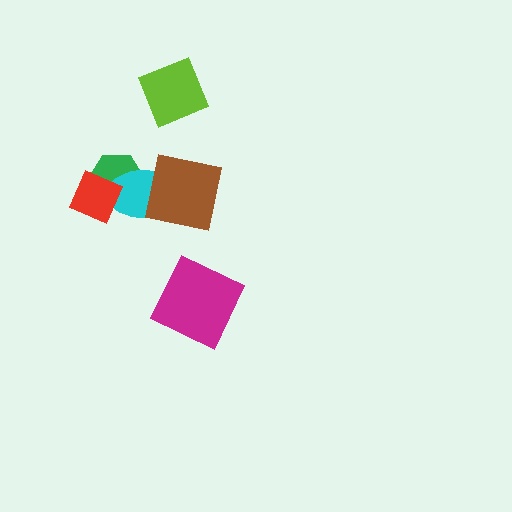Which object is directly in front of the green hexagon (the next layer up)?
The cyan ellipse is directly in front of the green hexagon.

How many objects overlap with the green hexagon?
2 objects overlap with the green hexagon.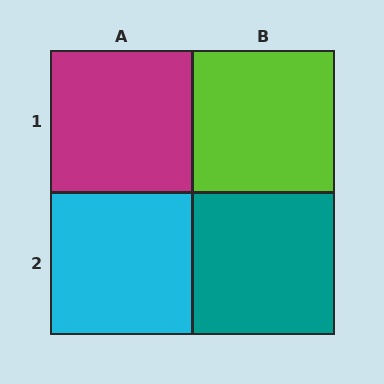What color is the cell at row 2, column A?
Cyan.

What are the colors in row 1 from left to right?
Magenta, lime.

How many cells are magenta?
1 cell is magenta.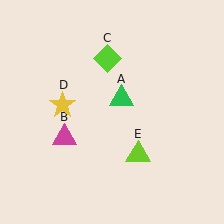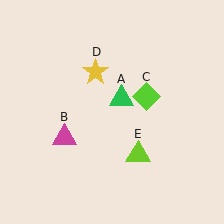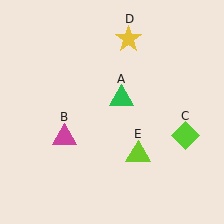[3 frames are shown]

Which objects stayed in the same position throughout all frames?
Green triangle (object A) and magenta triangle (object B) and lime triangle (object E) remained stationary.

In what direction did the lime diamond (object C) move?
The lime diamond (object C) moved down and to the right.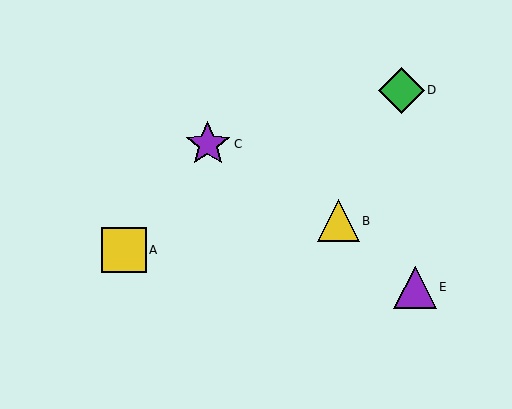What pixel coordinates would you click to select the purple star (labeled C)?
Click at (208, 144) to select the purple star C.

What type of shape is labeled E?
Shape E is a purple triangle.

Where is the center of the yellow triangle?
The center of the yellow triangle is at (338, 221).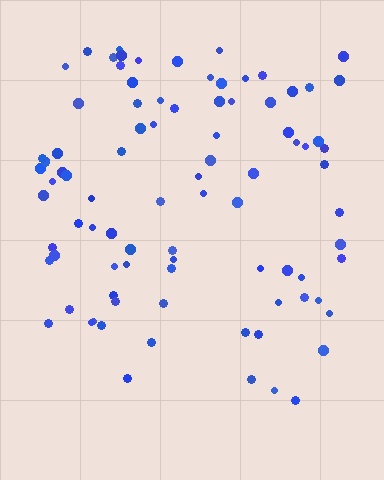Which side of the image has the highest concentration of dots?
The top.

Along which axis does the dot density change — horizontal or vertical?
Vertical.